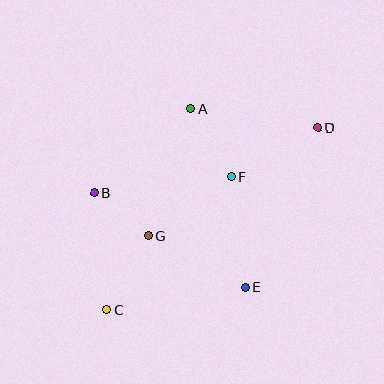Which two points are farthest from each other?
Points C and D are farthest from each other.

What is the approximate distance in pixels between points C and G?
The distance between C and G is approximately 85 pixels.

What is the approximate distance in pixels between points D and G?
The distance between D and G is approximately 201 pixels.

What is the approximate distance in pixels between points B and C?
The distance between B and C is approximately 118 pixels.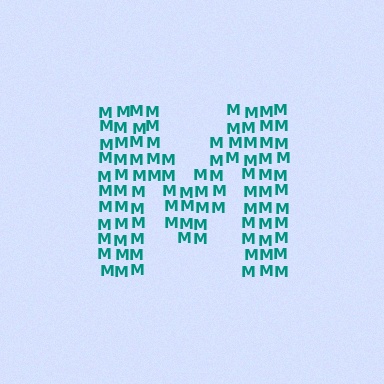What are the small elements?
The small elements are letter M's.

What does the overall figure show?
The overall figure shows the letter M.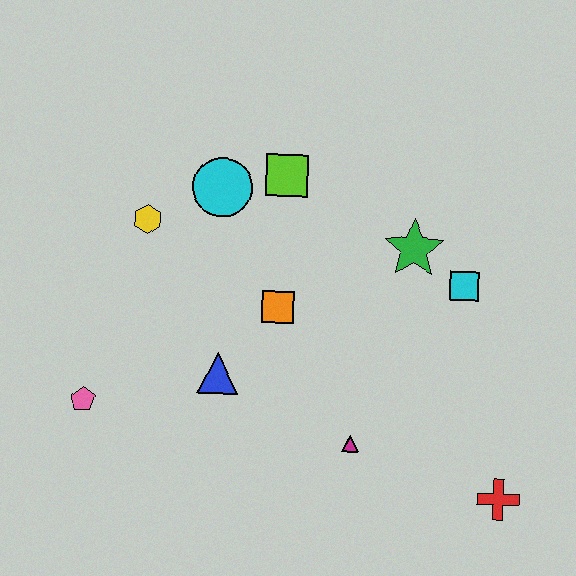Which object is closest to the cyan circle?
The lime square is closest to the cyan circle.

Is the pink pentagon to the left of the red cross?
Yes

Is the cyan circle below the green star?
No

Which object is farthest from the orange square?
The red cross is farthest from the orange square.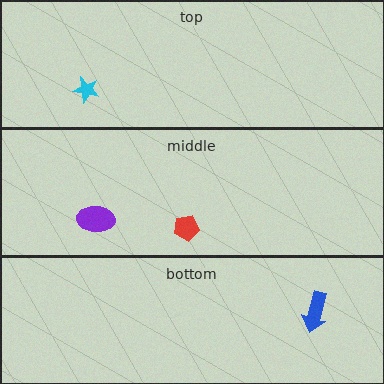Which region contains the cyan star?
The top region.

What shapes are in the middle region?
The red pentagon, the purple ellipse.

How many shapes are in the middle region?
2.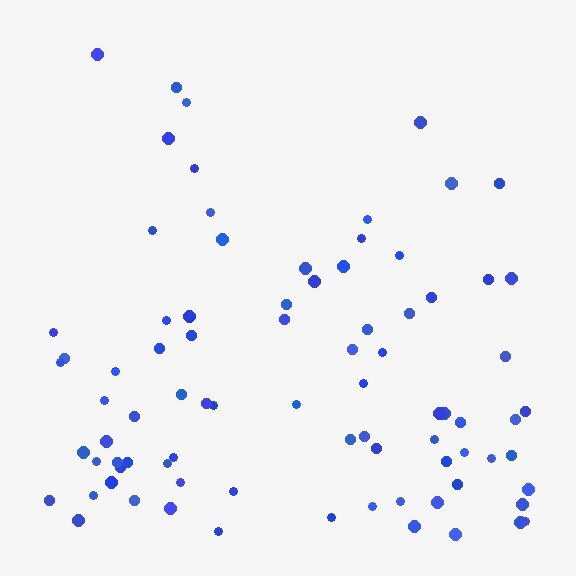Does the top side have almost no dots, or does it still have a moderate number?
Still a moderate number, just noticeably fewer than the bottom.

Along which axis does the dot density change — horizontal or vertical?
Vertical.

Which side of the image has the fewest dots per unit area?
The top.